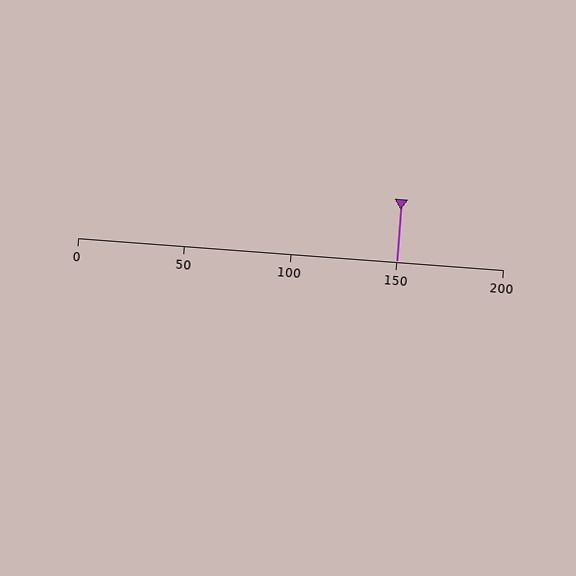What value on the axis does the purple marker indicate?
The marker indicates approximately 150.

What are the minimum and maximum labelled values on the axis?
The axis runs from 0 to 200.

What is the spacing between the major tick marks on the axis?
The major ticks are spaced 50 apart.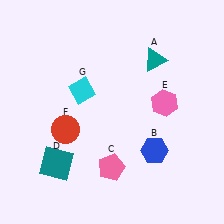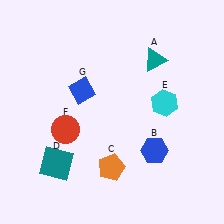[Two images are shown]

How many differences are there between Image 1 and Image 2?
There are 3 differences between the two images.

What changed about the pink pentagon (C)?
In Image 1, C is pink. In Image 2, it changed to orange.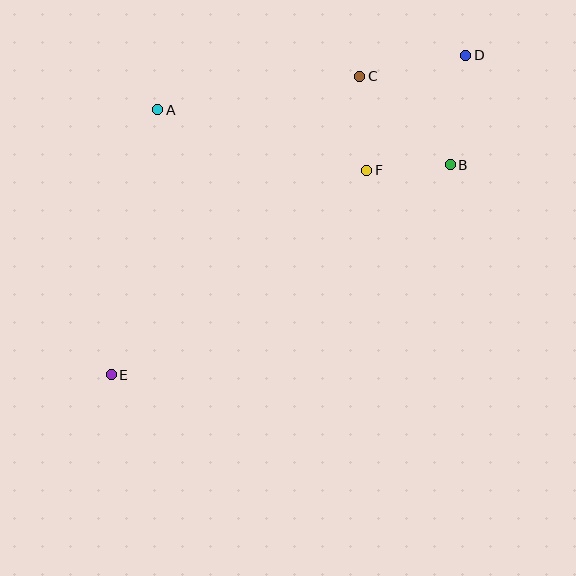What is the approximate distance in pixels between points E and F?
The distance between E and F is approximately 327 pixels.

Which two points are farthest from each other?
Points D and E are farthest from each other.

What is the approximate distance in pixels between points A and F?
The distance between A and F is approximately 217 pixels.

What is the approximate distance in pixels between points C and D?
The distance between C and D is approximately 108 pixels.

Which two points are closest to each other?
Points B and F are closest to each other.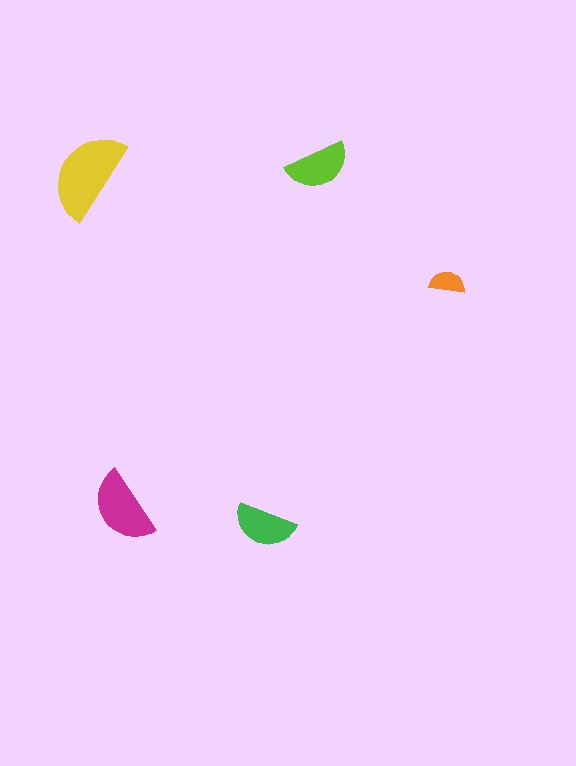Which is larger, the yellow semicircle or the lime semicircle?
The yellow one.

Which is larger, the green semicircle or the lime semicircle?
The lime one.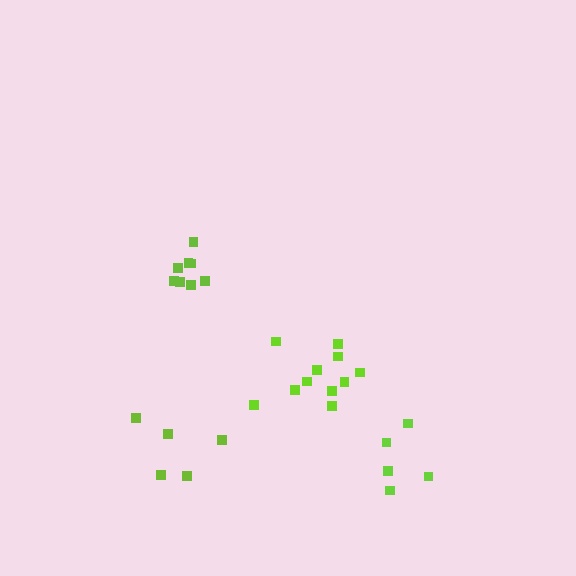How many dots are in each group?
Group 1: 11 dots, Group 2: 5 dots, Group 3: 8 dots, Group 4: 5 dots (29 total).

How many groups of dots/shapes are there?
There are 4 groups.